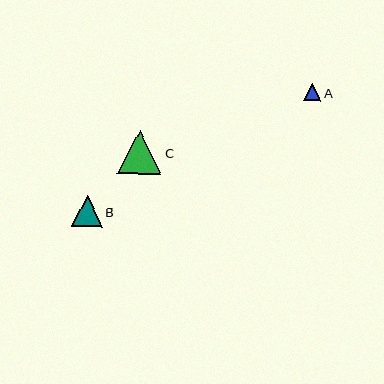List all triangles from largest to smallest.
From largest to smallest: C, B, A.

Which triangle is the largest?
Triangle C is the largest with a size of approximately 44 pixels.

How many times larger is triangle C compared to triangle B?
Triangle C is approximately 1.4 times the size of triangle B.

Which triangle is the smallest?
Triangle A is the smallest with a size of approximately 17 pixels.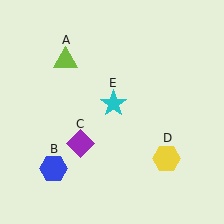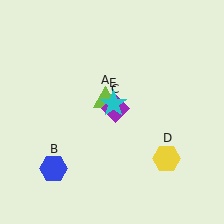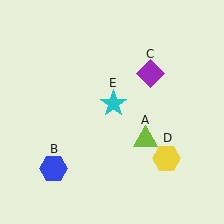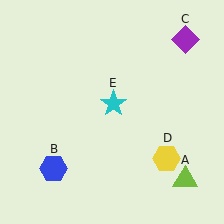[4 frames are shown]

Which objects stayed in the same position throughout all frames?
Blue hexagon (object B) and yellow hexagon (object D) and cyan star (object E) remained stationary.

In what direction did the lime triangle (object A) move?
The lime triangle (object A) moved down and to the right.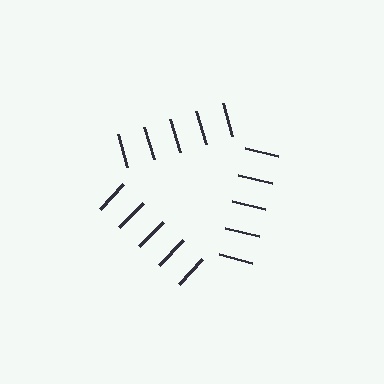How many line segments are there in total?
15 — 5 along each of the 3 edges.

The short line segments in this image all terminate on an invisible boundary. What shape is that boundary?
An illusory triangle — the line segments terminate on its edges but no continuous stroke is drawn.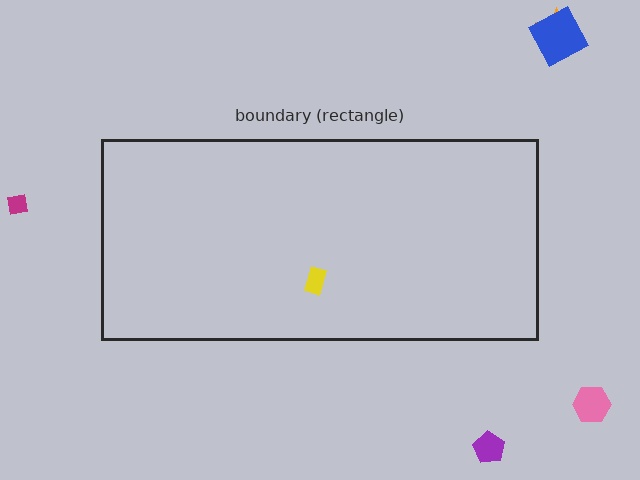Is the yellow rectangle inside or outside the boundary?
Inside.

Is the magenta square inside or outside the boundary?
Outside.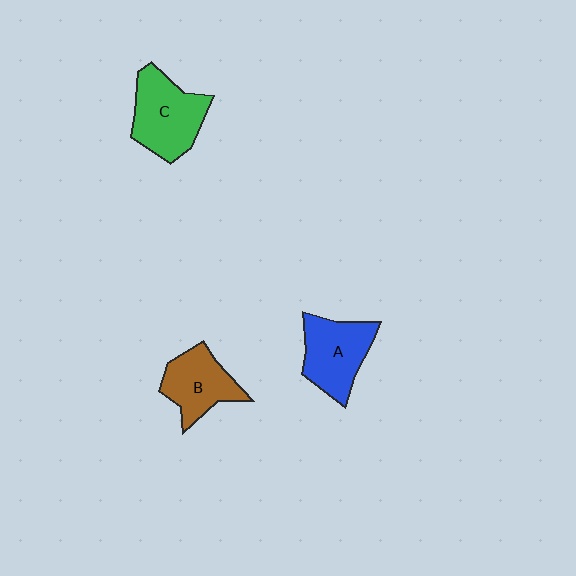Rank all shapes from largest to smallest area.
From largest to smallest: C (green), A (blue), B (brown).